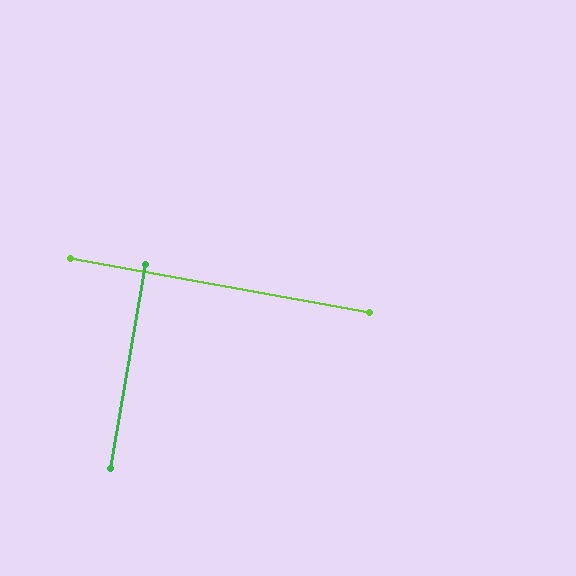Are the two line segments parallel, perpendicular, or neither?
Perpendicular — they meet at approximately 90°.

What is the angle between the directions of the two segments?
Approximately 90 degrees.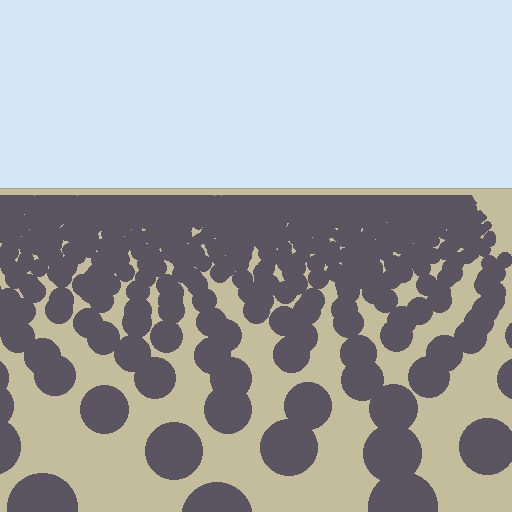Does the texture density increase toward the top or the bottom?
Density increases toward the top.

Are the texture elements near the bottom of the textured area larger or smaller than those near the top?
Larger. Near the bottom, elements are closer to the viewer and appear at a bigger on-screen size.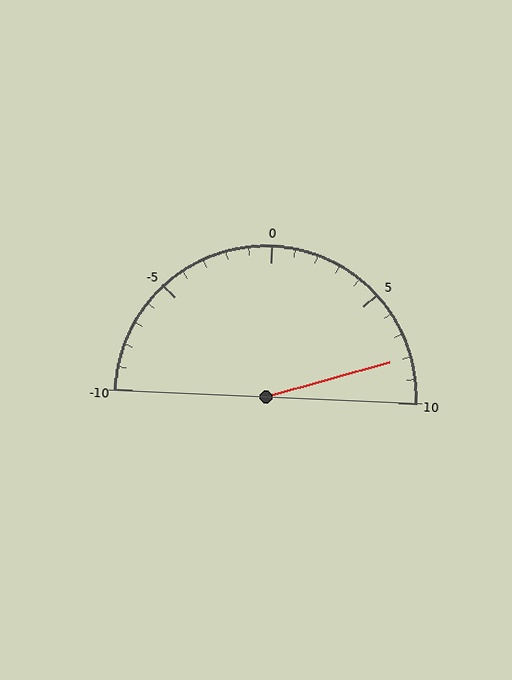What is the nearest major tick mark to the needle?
The nearest major tick mark is 10.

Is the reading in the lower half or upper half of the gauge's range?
The reading is in the upper half of the range (-10 to 10).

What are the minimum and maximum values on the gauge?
The gauge ranges from -10 to 10.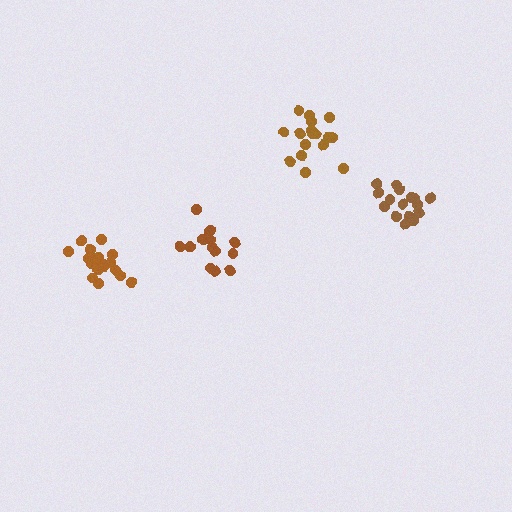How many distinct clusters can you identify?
There are 4 distinct clusters.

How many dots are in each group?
Group 1: 14 dots, Group 2: 17 dots, Group 3: 16 dots, Group 4: 19 dots (66 total).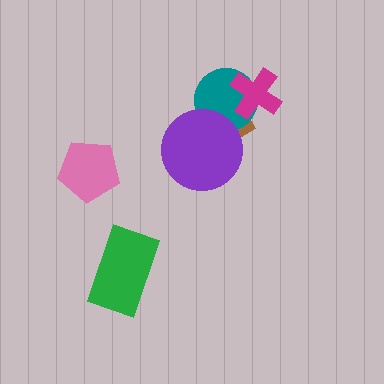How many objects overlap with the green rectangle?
0 objects overlap with the green rectangle.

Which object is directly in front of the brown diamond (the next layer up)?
The teal circle is directly in front of the brown diamond.